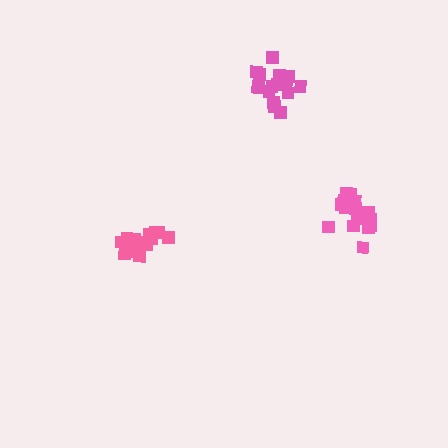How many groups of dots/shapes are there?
There are 3 groups.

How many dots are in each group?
Group 1: 15 dots, Group 2: 15 dots, Group 3: 17 dots (47 total).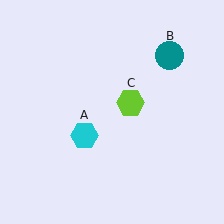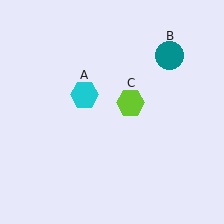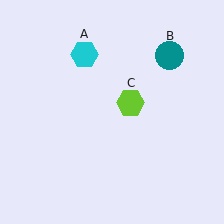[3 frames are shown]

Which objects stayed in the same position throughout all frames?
Teal circle (object B) and lime hexagon (object C) remained stationary.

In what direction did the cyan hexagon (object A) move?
The cyan hexagon (object A) moved up.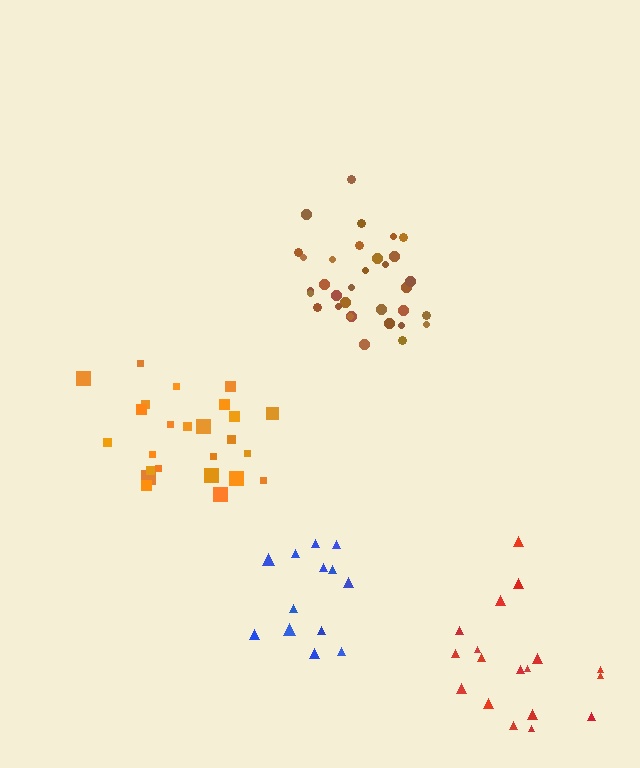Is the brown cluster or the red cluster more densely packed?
Brown.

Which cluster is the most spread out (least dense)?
Red.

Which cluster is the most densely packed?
Brown.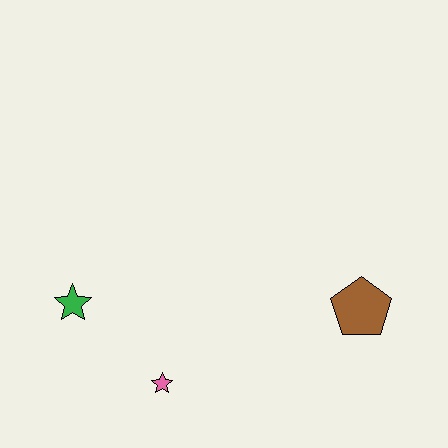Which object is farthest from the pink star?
The brown pentagon is farthest from the pink star.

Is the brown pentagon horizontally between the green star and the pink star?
No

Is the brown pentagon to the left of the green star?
No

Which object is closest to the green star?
The pink star is closest to the green star.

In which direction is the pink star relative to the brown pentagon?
The pink star is to the left of the brown pentagon.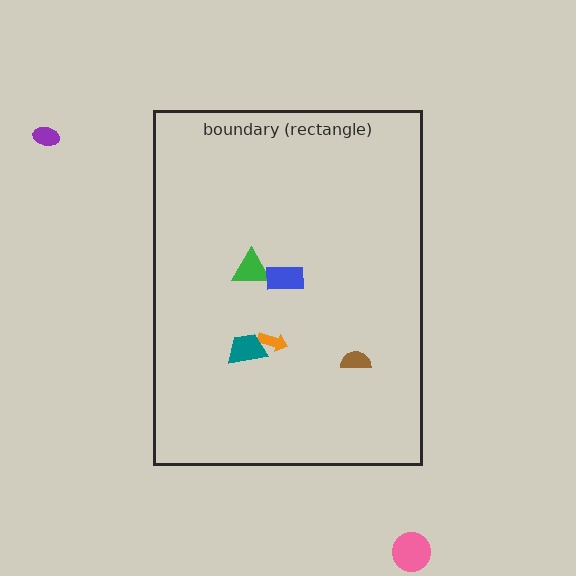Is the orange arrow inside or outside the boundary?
Inside.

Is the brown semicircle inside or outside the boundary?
Inside.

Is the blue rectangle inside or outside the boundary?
Inside.